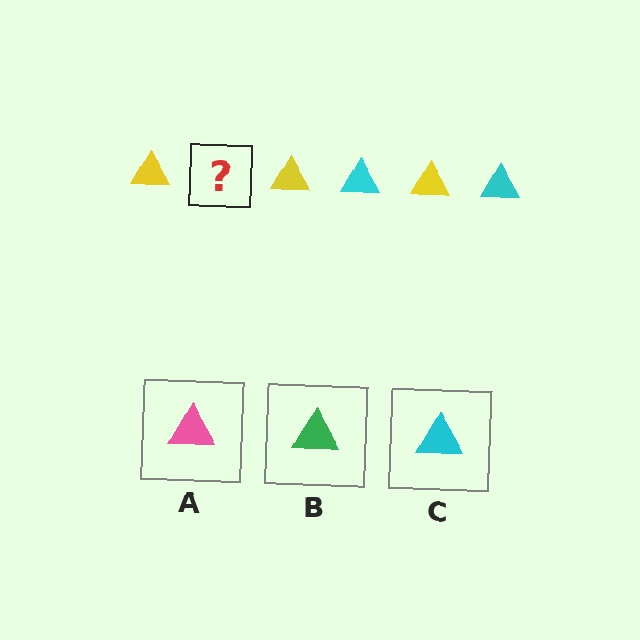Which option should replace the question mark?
Option C.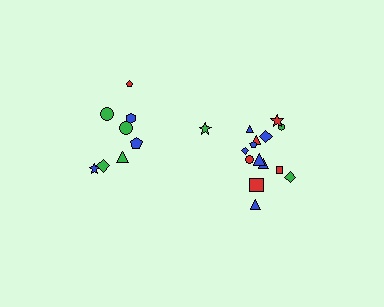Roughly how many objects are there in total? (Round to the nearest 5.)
Roughly 25 objects in total.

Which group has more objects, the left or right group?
The right group.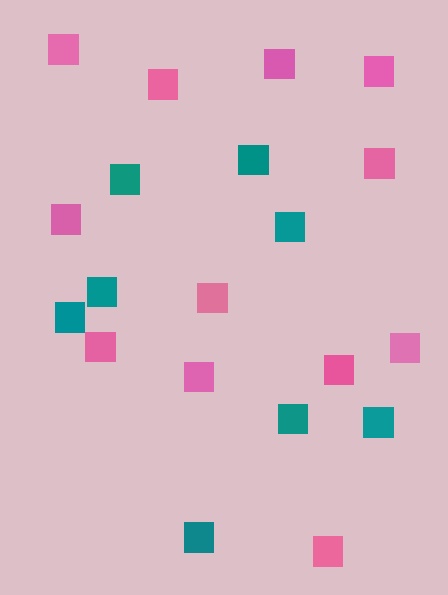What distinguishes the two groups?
There are 2 groups: one group of pink squares (12) and one group of teal squares (8).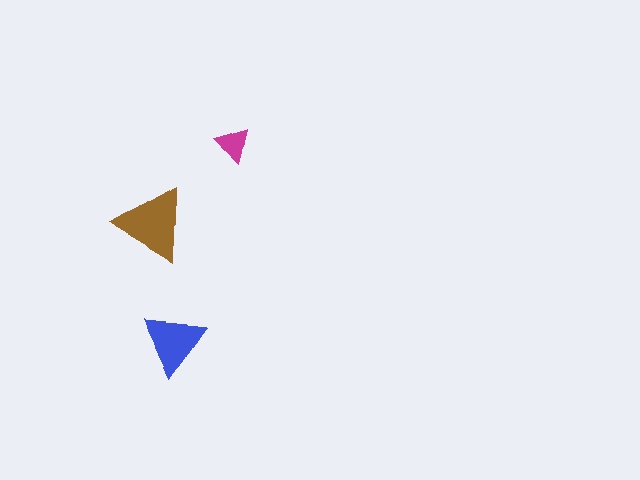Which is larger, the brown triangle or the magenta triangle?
The brown one.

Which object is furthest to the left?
The brown triangle is leftmost.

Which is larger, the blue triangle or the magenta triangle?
The blue one.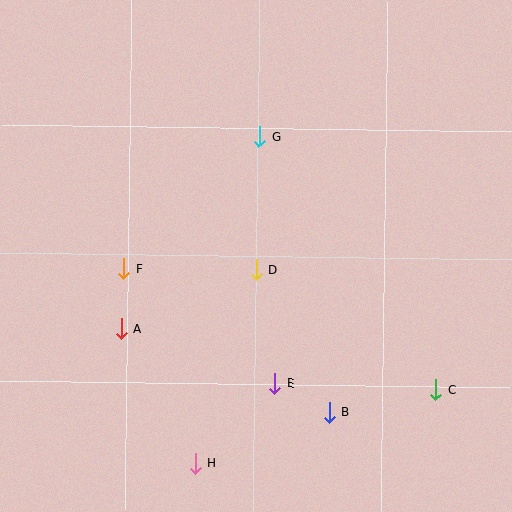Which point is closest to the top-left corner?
Point G is closest to the top-left corner.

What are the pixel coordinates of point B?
Point B is at (329, 412).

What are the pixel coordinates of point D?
Point D is at (256, 270).